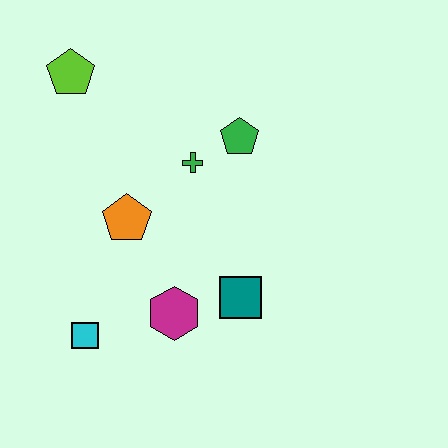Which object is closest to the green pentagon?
The green cross is closest to the green pentagon.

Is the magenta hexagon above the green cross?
No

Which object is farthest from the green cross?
The cyan square is farthest from the green cross.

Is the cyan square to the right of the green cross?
No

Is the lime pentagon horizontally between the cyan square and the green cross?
No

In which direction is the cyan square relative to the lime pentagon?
The cyan square is below the lime pentagon.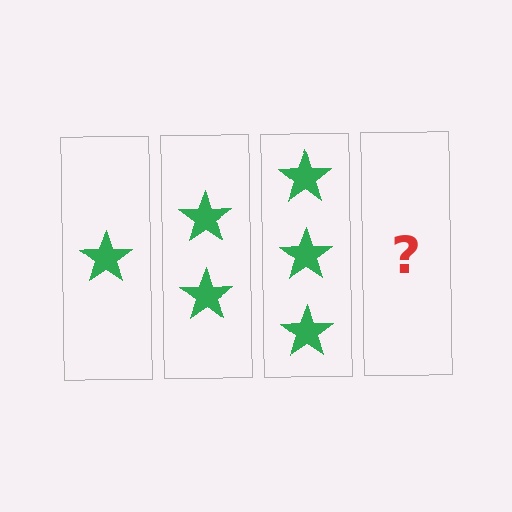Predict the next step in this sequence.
The next step is 4 stars.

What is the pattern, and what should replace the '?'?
The pattern is that each step adds one more star. The '?' should be 4 stars.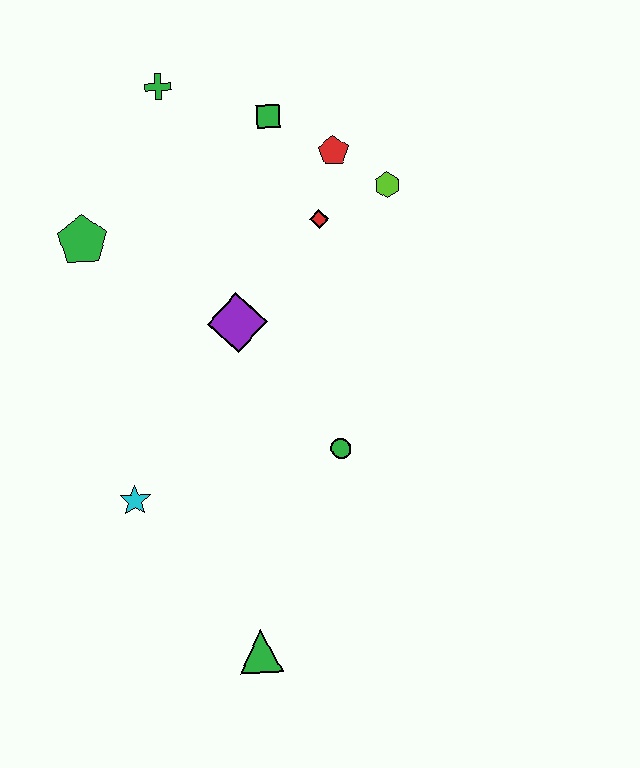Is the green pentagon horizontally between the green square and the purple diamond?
No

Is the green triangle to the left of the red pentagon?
Yes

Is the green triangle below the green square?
Yes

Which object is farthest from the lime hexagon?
The green triangle is farthest from the lime hexagon.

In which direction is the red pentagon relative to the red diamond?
The red pentagon is above the red diamond.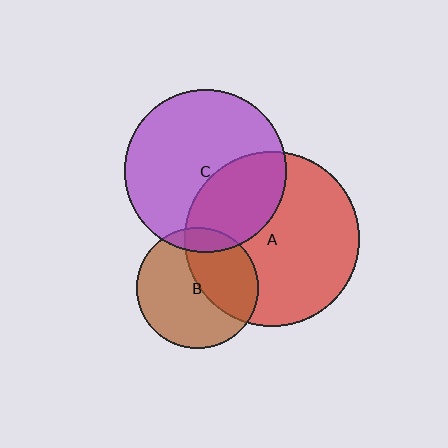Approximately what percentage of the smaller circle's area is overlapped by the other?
Approximately 35%.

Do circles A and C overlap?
Yes.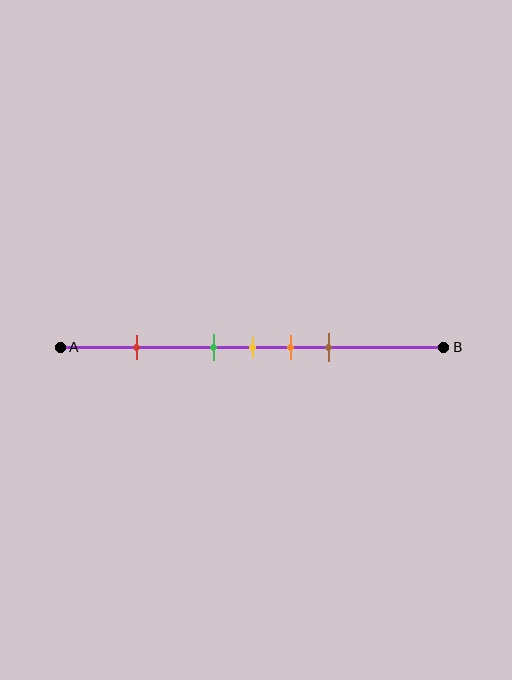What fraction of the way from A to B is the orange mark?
The orange mark is approximately 60% (0.6) of the way from A to B.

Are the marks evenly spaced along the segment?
No, the marks are not evenly spaced.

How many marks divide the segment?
There are 5 marks dividing the segment.